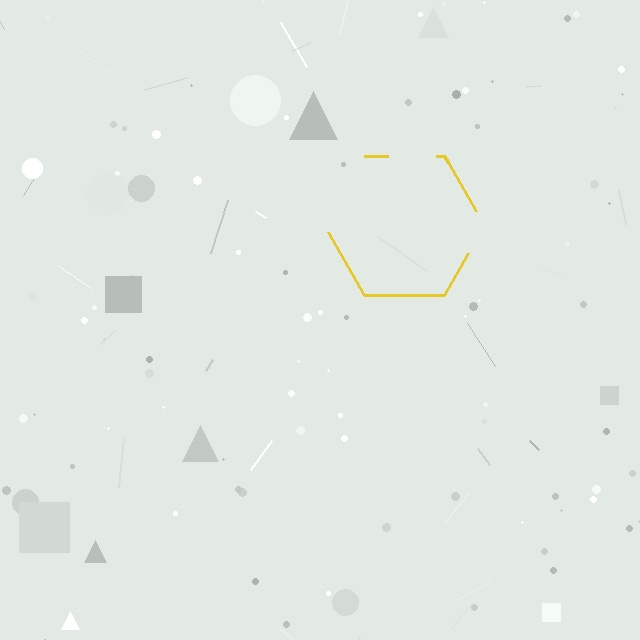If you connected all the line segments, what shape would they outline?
They would outline a hexagon.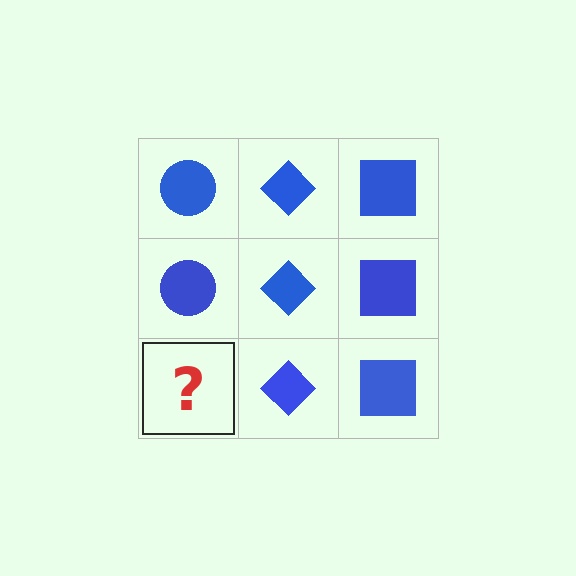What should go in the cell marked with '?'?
The missing cell should contain a blue circle.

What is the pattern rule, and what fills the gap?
The rule is that each column has a consistent shape. The gap should be filled with a blue circle.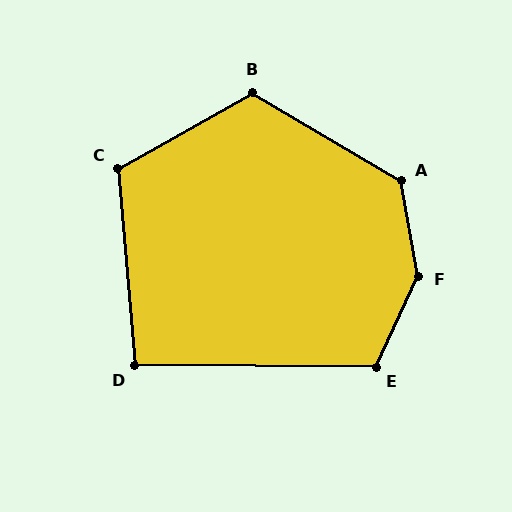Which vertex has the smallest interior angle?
D, at approximately 95 degrees.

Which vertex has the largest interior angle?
F, at approximately 145 degrees.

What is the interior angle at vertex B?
Approximately 120 degrees (obtuse).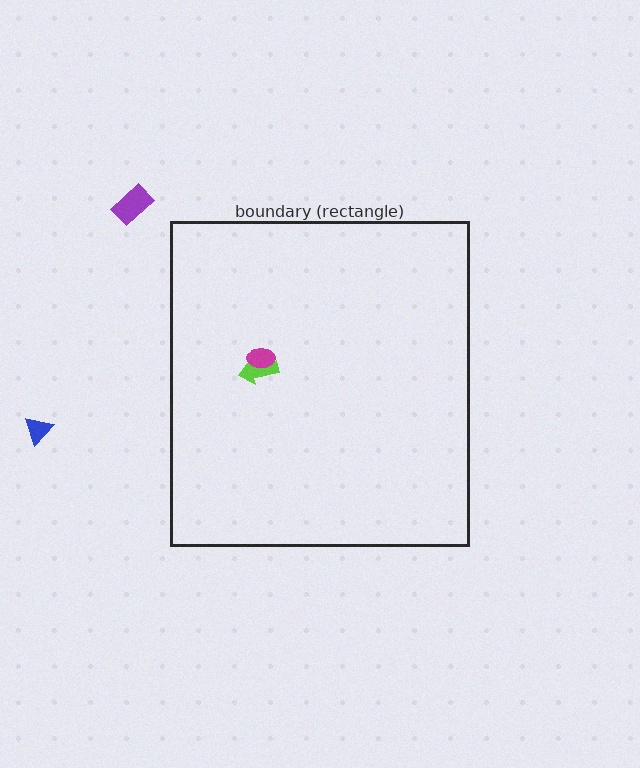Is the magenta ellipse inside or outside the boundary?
Inside.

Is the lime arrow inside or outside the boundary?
Inside.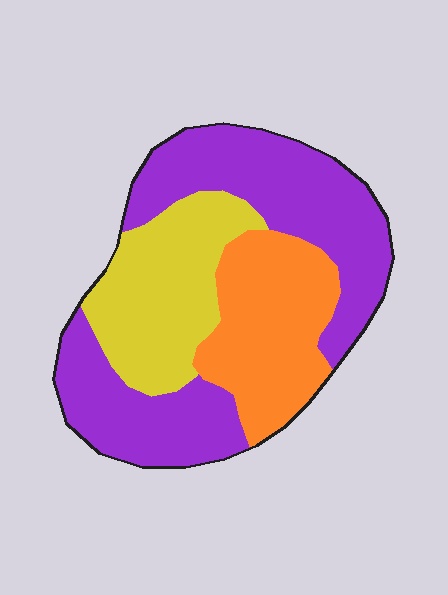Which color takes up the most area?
Purple, at roughly 50%.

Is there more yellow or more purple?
Purple.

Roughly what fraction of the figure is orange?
Orange takes up between a quarter and a half of the figure.